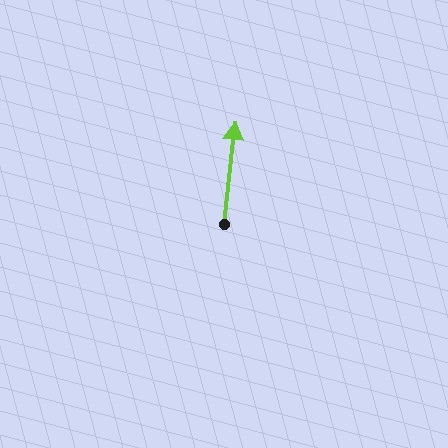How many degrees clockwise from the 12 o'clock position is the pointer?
Approximately 6 degrees.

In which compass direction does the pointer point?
North.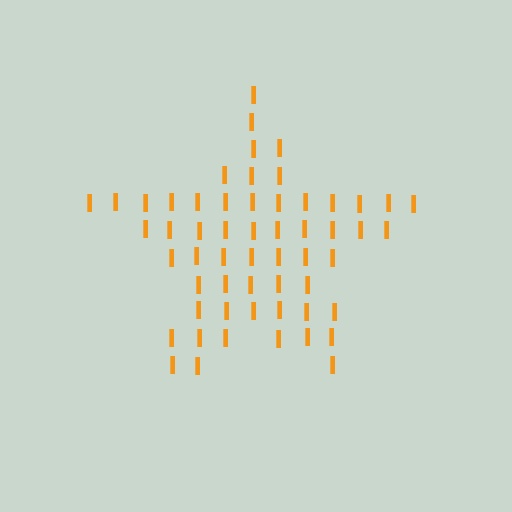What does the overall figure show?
The overall figure shows a star.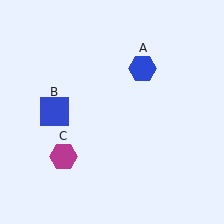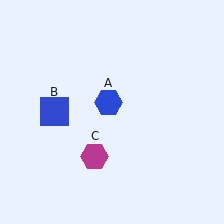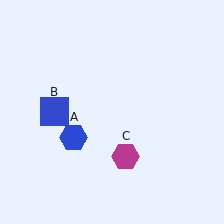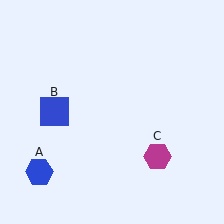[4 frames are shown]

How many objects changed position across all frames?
2 objects changed position: blue hexagon (object A), magenta hexagon (object C).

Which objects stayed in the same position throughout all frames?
Blue square (object B) remained stationary.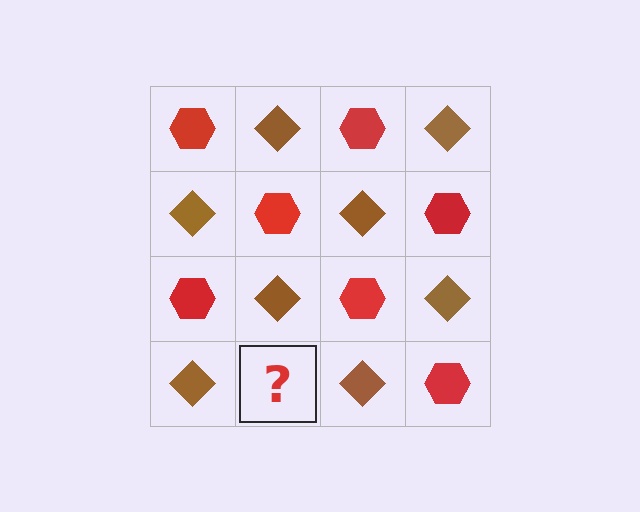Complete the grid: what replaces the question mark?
The question mark should be replaced with a red hexagon.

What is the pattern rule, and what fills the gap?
The rule is that it alternates red hexagon and brown diamond in a checkerboard pattern. The gap should be filled with a red hexagon.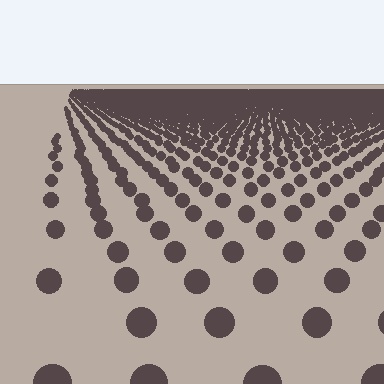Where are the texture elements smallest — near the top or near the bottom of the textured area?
Near the top.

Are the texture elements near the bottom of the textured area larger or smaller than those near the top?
Larger. Near the bottom, elements are closer to the viewer and appear at a bigger on-screen size.